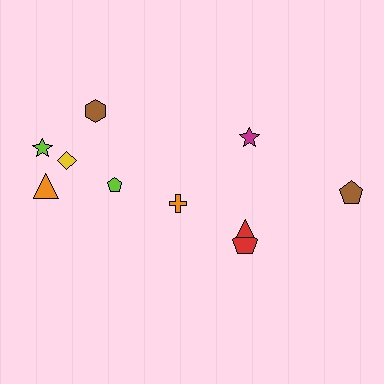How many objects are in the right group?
There are 4 objects.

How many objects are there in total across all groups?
There are 10 objects.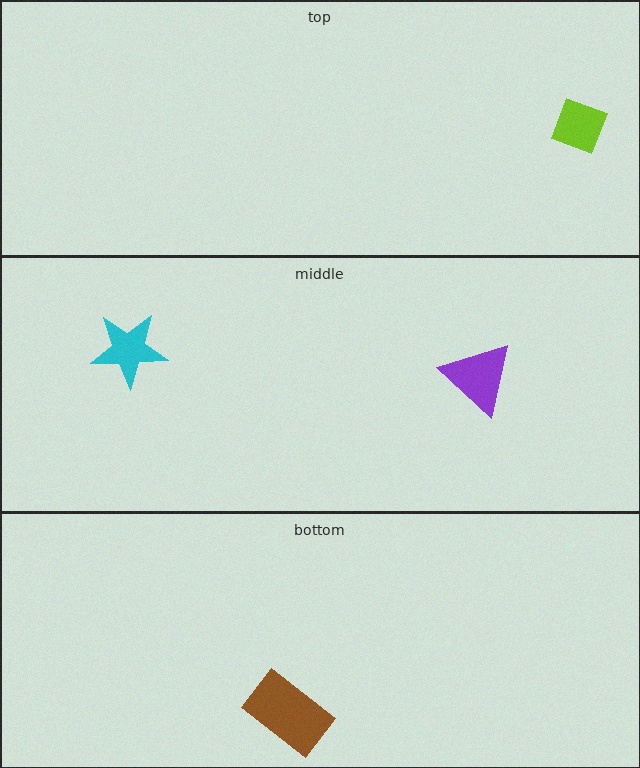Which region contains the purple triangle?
The middle region.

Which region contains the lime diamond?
The top region.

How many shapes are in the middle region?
2.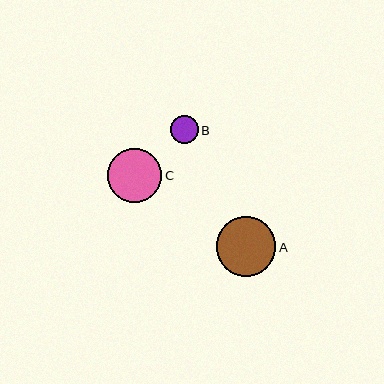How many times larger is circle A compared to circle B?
Circle A is approximately 2.2 times the size of circle B.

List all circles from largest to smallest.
From largest to smallest: A, C, B.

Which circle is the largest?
Circle A is the largest with a size of approximately 60 pixels.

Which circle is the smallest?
Circle B is the smallest with a size of approximately 27 pixels.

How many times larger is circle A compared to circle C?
Circle A is approximately 1.1 times the size of circle C.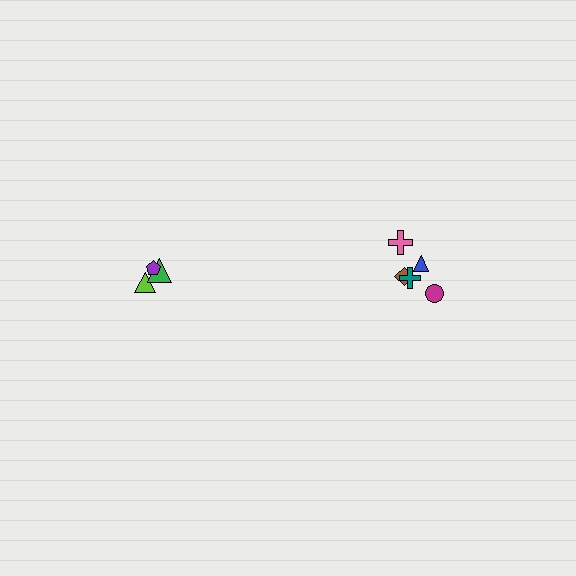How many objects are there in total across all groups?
There are 8 objects.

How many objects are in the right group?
There are 5 objects.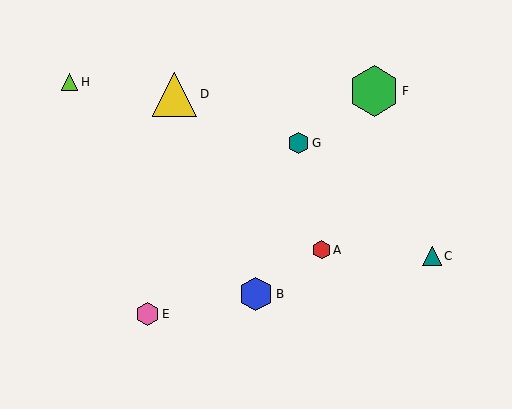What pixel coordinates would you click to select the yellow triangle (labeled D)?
Click at (175, 94) to select the yellow triangle D.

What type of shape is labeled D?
Shape D is a yellow triangle.